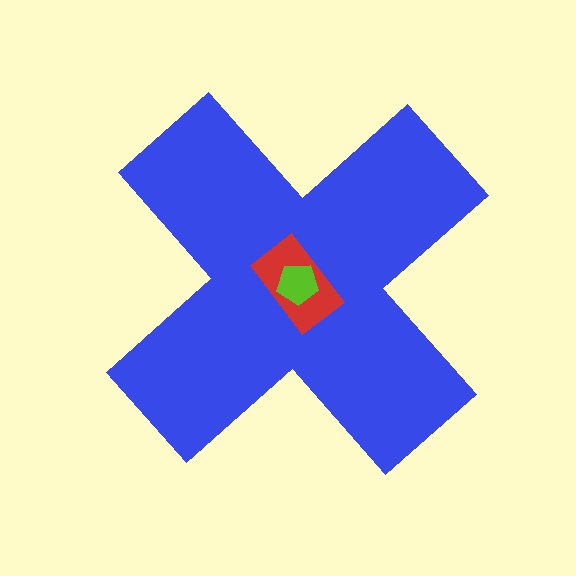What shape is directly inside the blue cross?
The red rectangle.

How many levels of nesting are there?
3.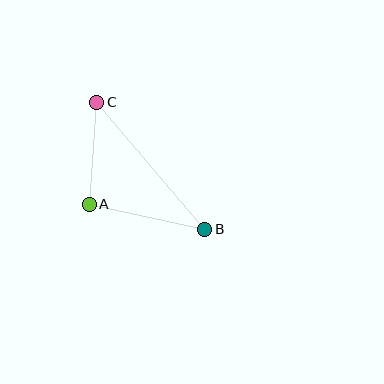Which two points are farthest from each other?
Points B and C are farthest from each other.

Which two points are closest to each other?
Points A and C are closest to each other.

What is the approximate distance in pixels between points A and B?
The distance between A and B is approximately 118 pixels.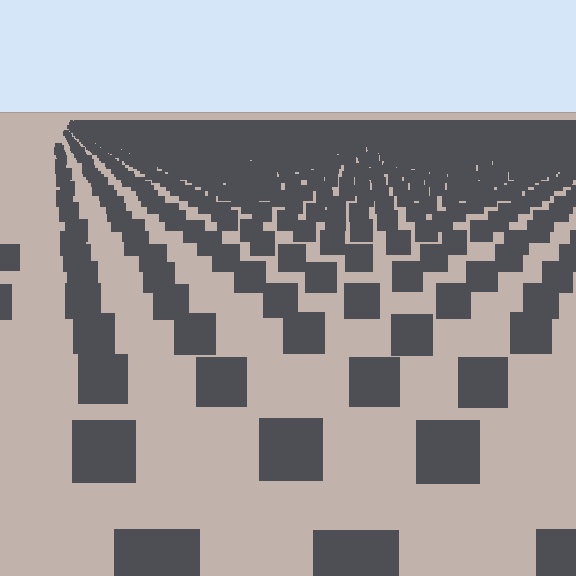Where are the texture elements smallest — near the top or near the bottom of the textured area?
Near the top.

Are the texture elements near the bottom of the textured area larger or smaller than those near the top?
Larger. Near the bottom, elements are closer to the viewer and appear at a bigger on-screen size.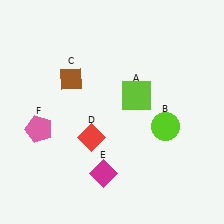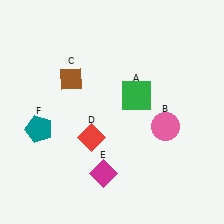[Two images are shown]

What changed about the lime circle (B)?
In Image 1, B is lime. In Image 2, it changed to pink.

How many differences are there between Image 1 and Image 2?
There are 3 differences between the two images.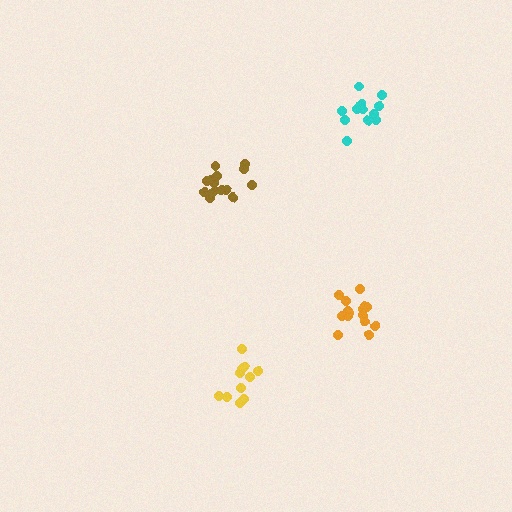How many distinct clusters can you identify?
There are 4 distinct clusters.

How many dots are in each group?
Group 1: 11 dots, Group 2: 14 dots, Group 3: 12 dots, Group 4: 15 dots (52 total).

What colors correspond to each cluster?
The clusters are colored: yellow, brown, cyan, orange.